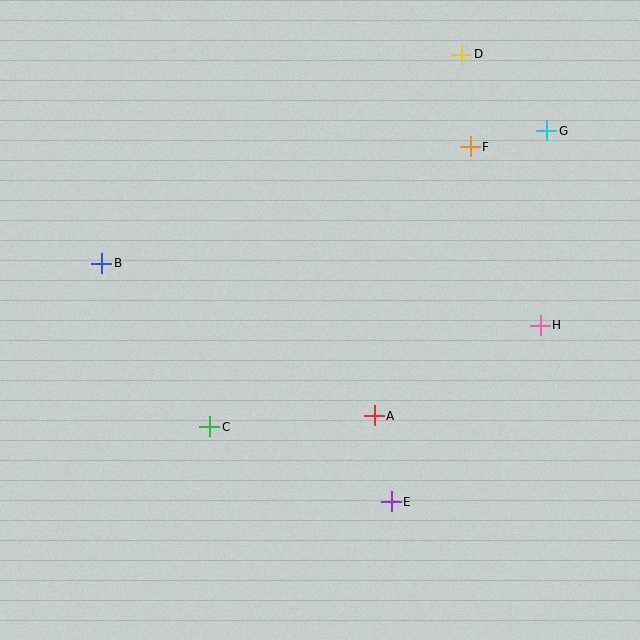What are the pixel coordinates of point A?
Point A is at (374, 416).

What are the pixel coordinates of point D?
Point D is at (462, 54).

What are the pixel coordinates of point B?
Point B is at (102, 263).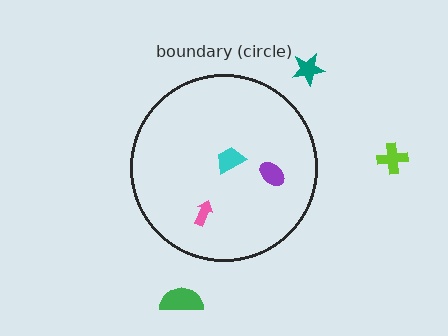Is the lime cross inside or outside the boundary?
Outside.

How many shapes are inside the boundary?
3 inside, 3 outside.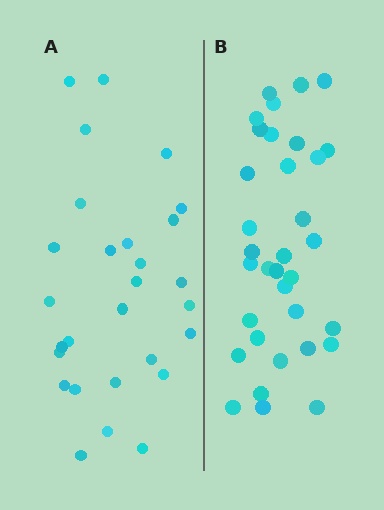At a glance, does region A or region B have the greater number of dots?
Region B (the right region) has more dots.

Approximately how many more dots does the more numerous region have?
Region B has about 6 more dots than region A.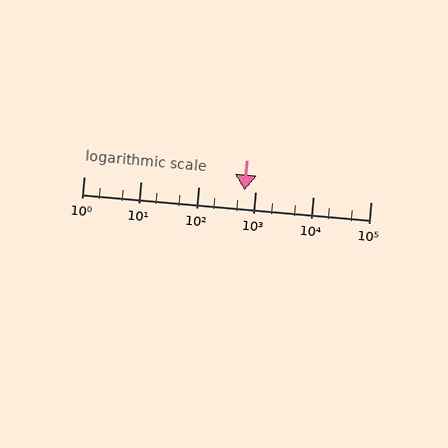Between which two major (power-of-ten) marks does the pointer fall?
The pointer is between 100 and 1000.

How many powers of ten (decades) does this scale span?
The scale spans 5 decades, from 1 to 100000.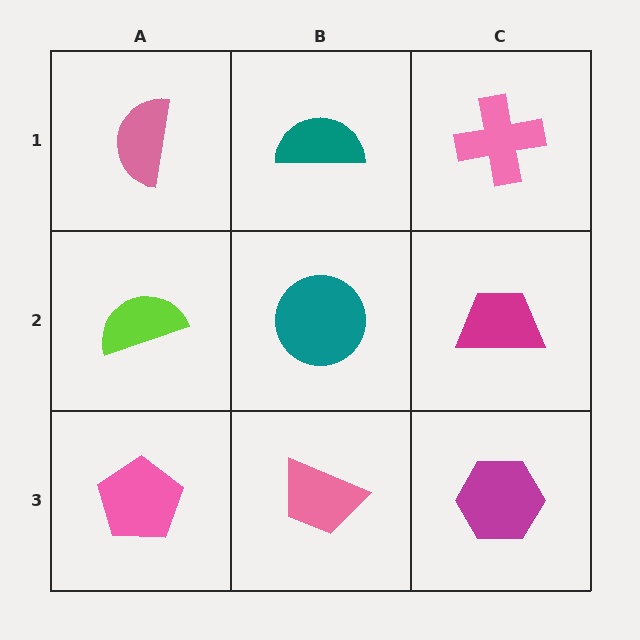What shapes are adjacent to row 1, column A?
A lime semicircle (row 2, column A), a teal semicircle (row 1, column B).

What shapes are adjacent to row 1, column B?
A teal circle (row 2, column B), a pink semicircle (row 1, column A), a pink cross (row 1, column C).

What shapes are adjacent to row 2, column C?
A pink cross (row 1, column C), a magenta hexagon (row 3, column C), a teal circle (row 2, column B).